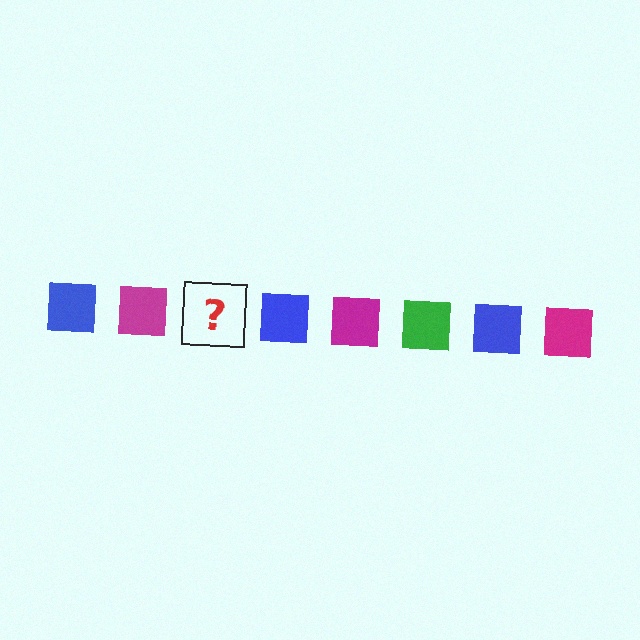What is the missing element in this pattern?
The missing element is a green square.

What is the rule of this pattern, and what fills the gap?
The rule is that the pattern cycles through blue, magenta, green squares. The gap should be filled with a green square.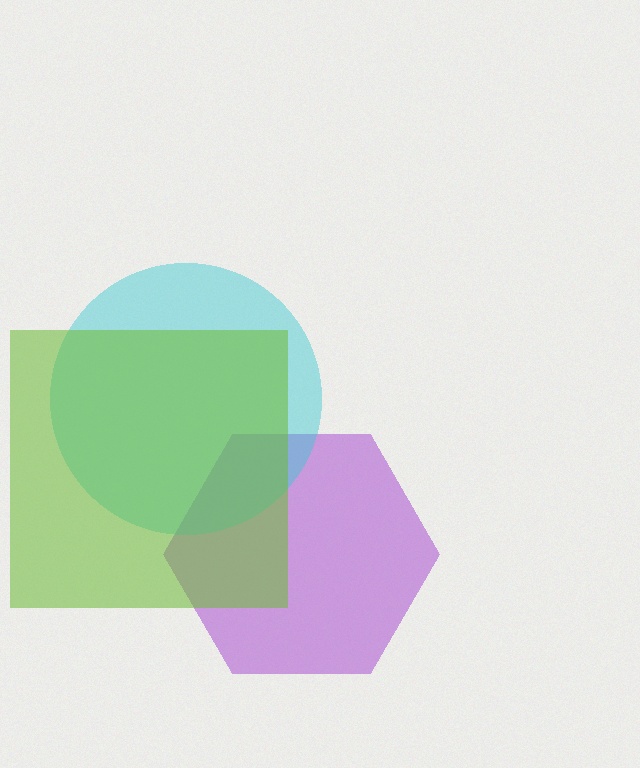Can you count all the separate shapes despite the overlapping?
Yes, there are 3 separate shapes.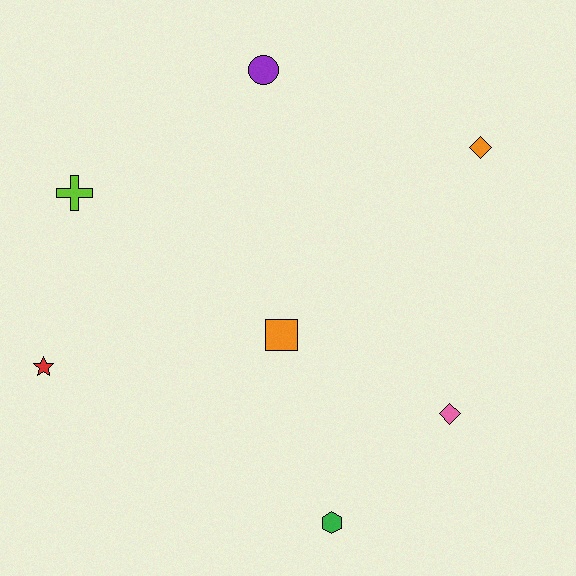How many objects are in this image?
There are 7 objects.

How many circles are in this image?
There is 1 circle.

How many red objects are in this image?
There is 1 red object.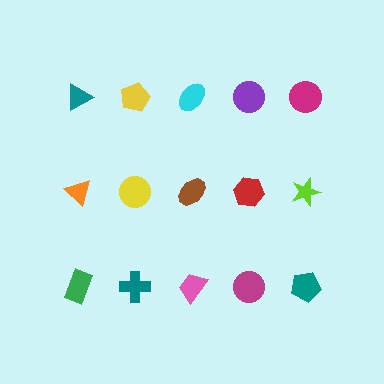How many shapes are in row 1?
5 shapes.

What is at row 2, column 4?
A red hexagon.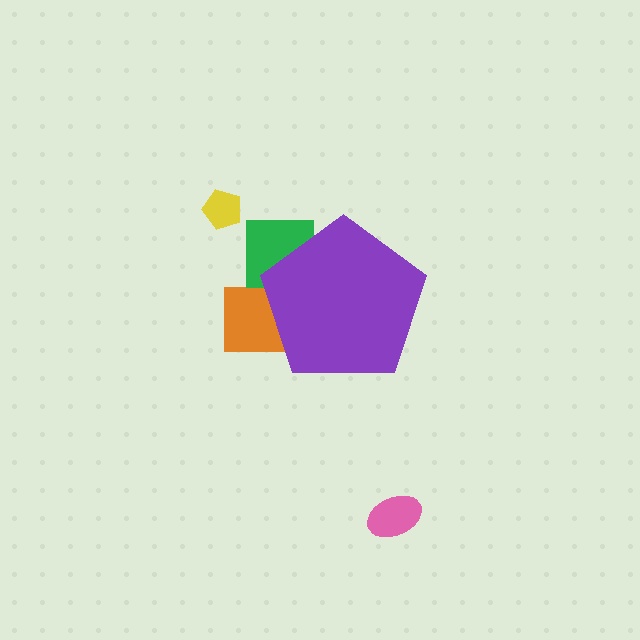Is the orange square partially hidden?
Yes, the orange square is partially hidden behind the purple pentagon.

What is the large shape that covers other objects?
A purple pentagon.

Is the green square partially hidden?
Yes, the green square is partially hidden behind the purple pentagon.